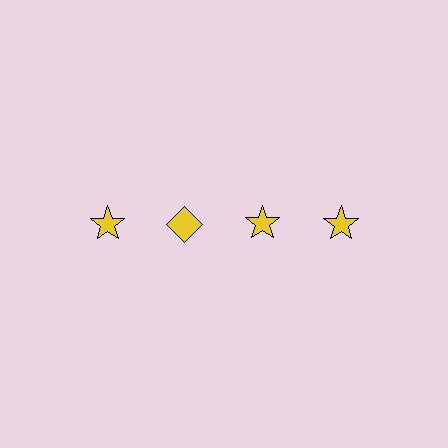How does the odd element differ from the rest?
It has a different shape: diamond instead of star.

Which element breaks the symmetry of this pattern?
The yellow diamond in the top row, second from left column breaks the symmetry. All other shapes are yellow stars.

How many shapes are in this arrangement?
There are 4 shapes arranged in a grid pattern.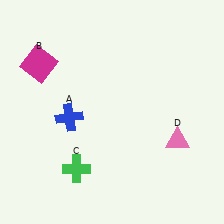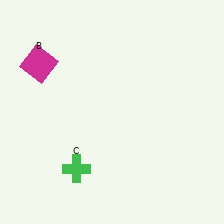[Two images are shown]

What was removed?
The blue cross (A), the pink triangle (D) were removed in Image 2.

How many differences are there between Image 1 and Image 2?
There are 2 differences between the two images.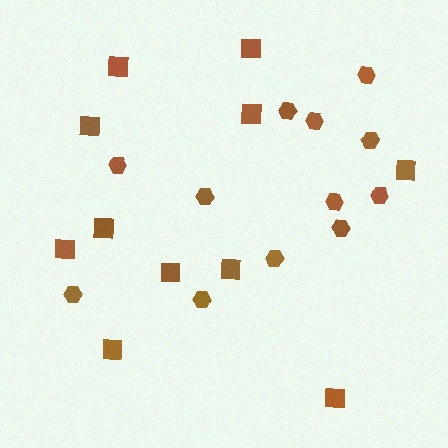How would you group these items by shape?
There are 2 groups: one group of hexagons (12) and one group of squares (11).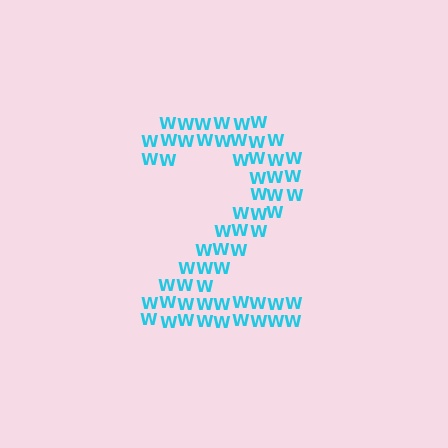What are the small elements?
The small elements are letter W's.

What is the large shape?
The large shape is the digit 2.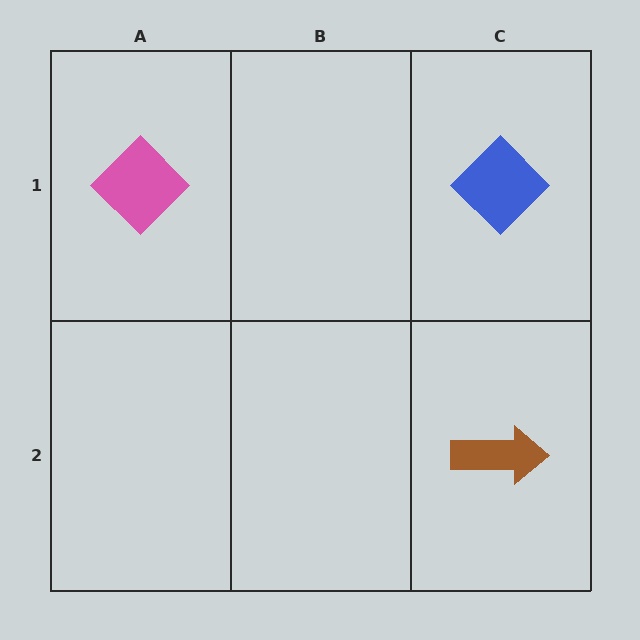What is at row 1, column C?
A blue diamond.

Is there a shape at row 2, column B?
No, that cell is empty.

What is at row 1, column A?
A pink diamond.